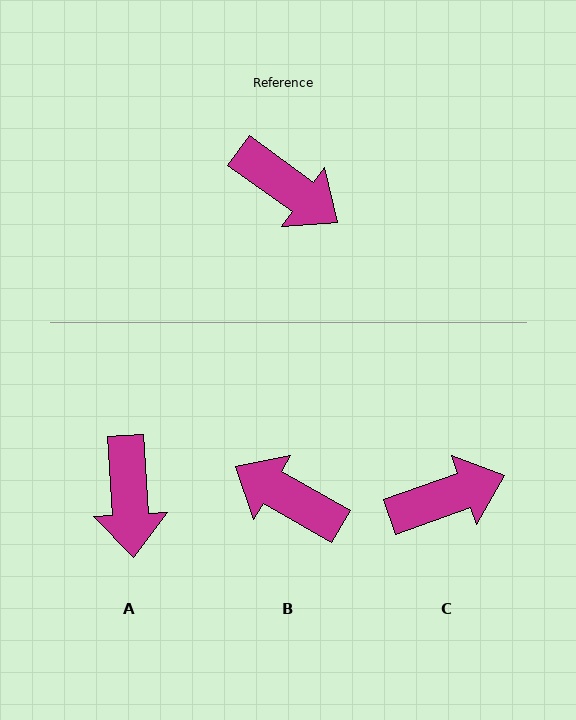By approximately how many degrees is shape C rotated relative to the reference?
Approximately 56 degrees counter-clockwise.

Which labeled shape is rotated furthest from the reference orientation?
B, about 174 degrees away.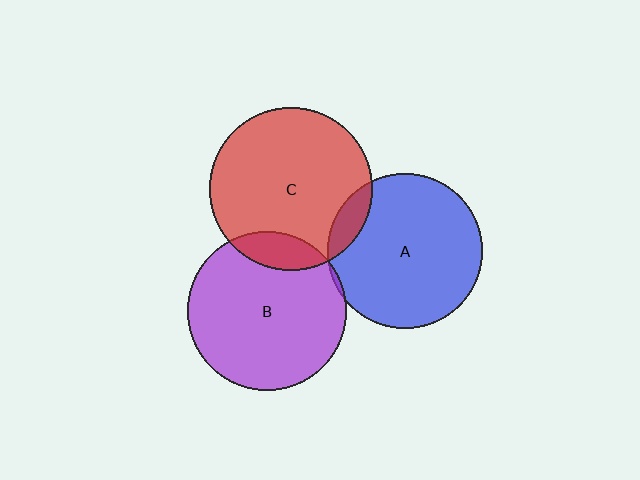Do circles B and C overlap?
Yes.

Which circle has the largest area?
Circle C (red).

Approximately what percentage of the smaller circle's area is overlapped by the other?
Approximately 15%.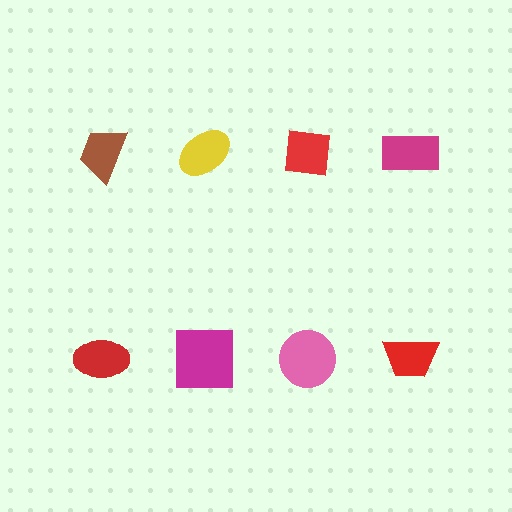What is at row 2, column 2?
A magenta square.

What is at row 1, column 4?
A magenta rectangle.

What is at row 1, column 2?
A yellow ellipse.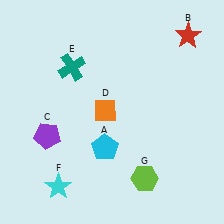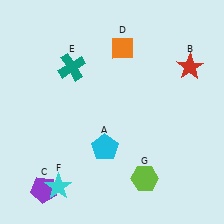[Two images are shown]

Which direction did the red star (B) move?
The red star (B) moved down.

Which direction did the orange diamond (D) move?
The orange diamond (D) moved up.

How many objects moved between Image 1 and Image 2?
3 objects moved between the two images.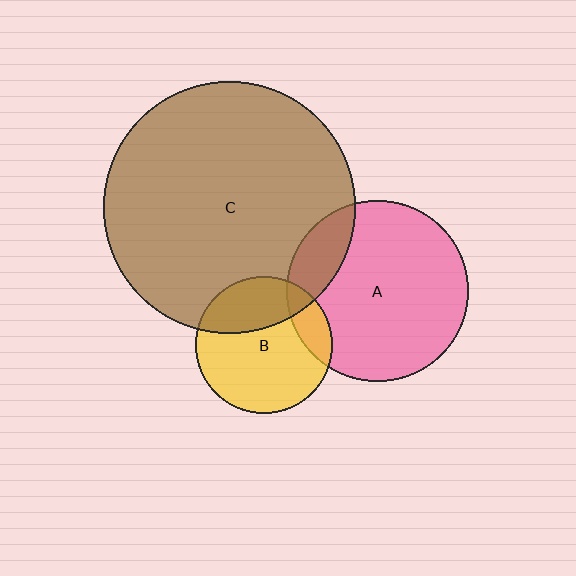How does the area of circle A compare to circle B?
Approximately 1.8 times.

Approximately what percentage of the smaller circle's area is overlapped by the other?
Approximately 15%.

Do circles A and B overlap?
Yes.